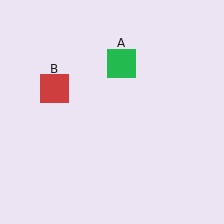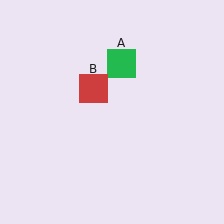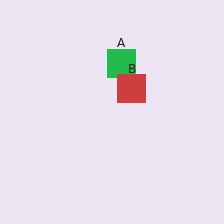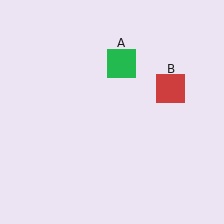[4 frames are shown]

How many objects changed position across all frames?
1 object changed position: red square (object B).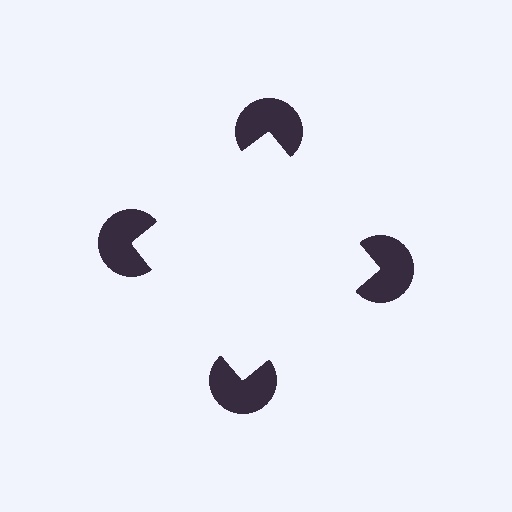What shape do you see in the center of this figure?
An illusory square — its edges are inferred from the aligned wedge cuts in the pac-man discs, not physically drawn.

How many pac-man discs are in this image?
There are 4 — one at each vertex of the illusory square.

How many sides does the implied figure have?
4 sides.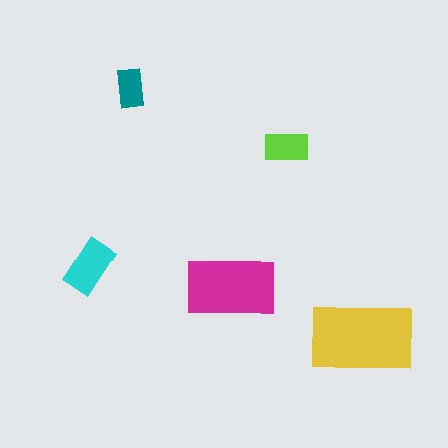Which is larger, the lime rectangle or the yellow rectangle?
The yellow one.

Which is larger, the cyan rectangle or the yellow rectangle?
The yellow one.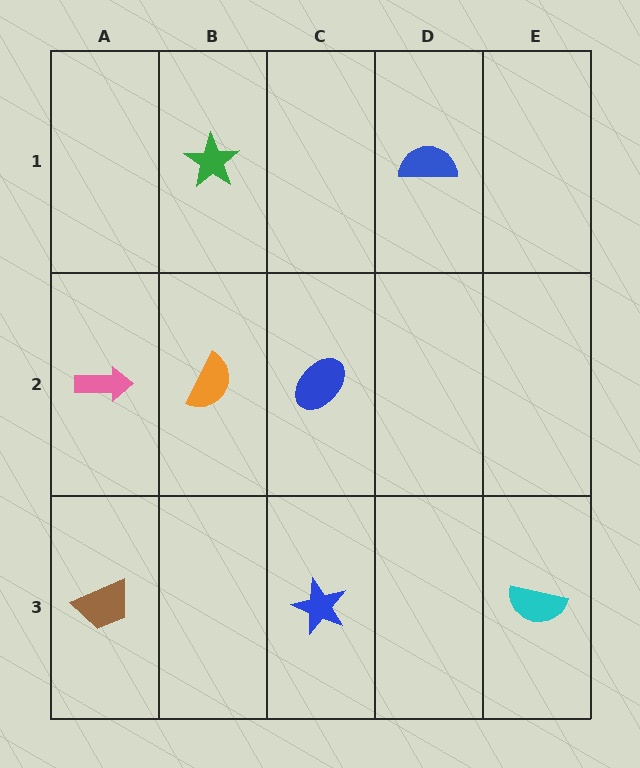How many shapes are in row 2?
3 shapes.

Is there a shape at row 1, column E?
No, that cell is empty.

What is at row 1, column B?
A green star.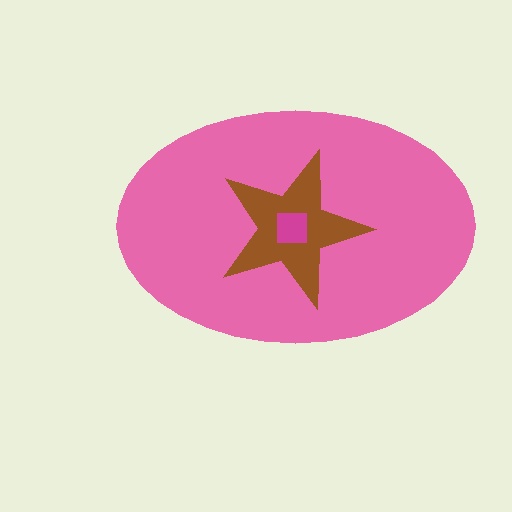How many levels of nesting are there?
3.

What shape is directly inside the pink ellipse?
The brown star.